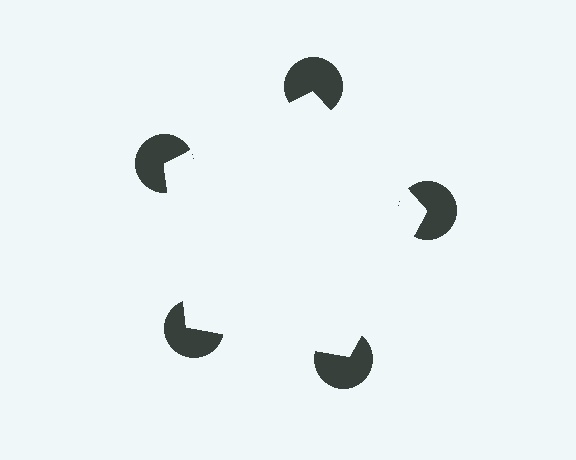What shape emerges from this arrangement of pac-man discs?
An illusory pentagon — its edges are inferred from the aligned wedge cuts in the pac-man discs, not physically drawn.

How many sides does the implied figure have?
5 sides.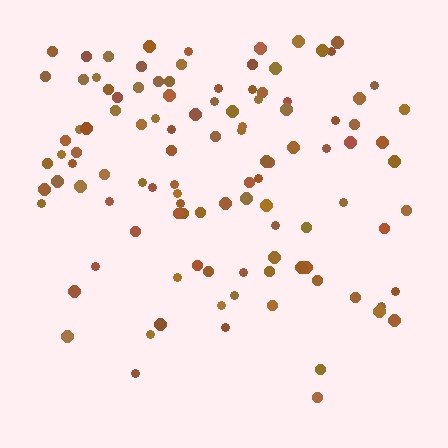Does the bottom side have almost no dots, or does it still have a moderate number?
Still a moderate number, just noticeably fewer than the top.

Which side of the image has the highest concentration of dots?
The top.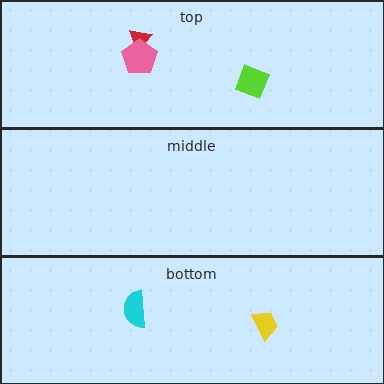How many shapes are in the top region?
3.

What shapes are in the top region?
The red triangle, the pink pentagon, the lime diamond.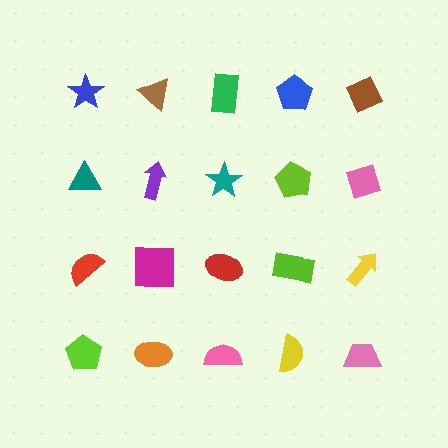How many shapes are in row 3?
5 shapes.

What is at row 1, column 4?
A blue pentagon.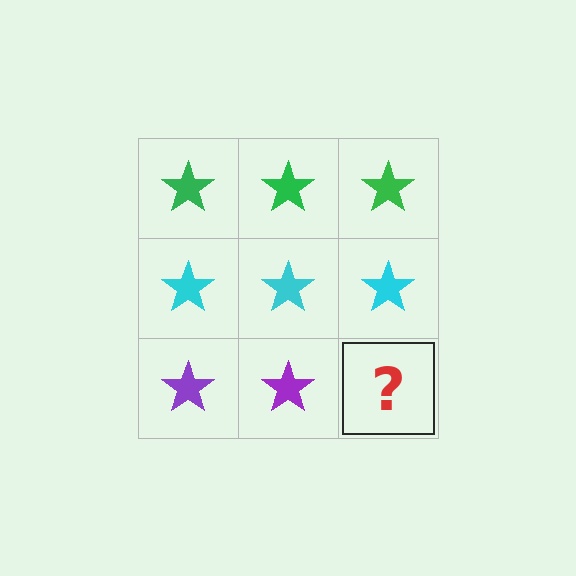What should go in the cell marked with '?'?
The missing cell should contain a purple star.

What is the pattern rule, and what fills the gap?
The rule is that each row has a consistent color. The gap should be filled with a purple star.